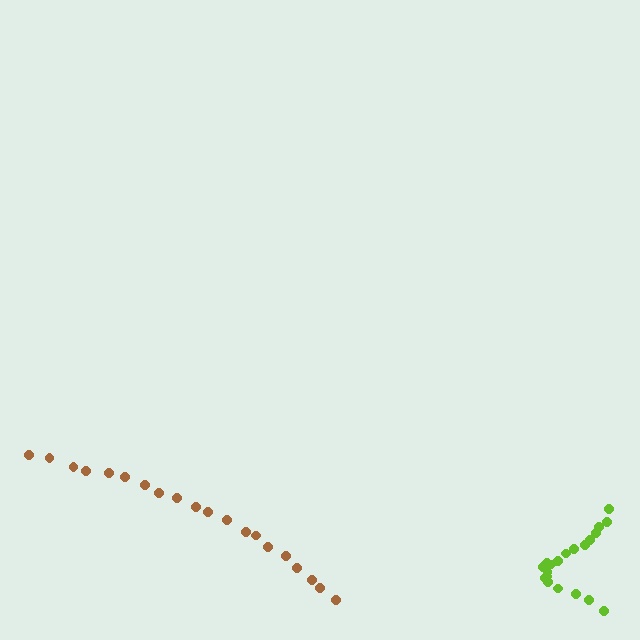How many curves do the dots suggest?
There are 2 distinct paths.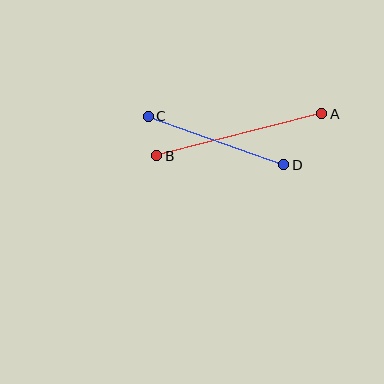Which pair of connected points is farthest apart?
Points A and B are farthest apart.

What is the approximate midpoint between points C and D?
The midpoint is at approximately (216, 140) pixels.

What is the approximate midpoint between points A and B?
The midpoint is at approximately (239, 135) pixels.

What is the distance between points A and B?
The distance is approximately 170 pixels.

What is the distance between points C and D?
The distance is approximately 144 pixels.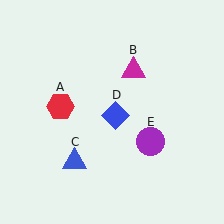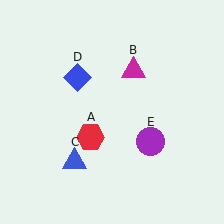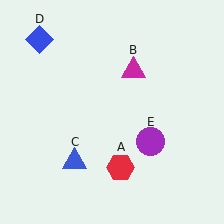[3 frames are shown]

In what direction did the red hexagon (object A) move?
The red hexagon (object A) moved down and to the right.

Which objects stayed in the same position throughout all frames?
Magenta triangle (object B) and blue triangle (object C) and purple circle (object E) remained stationary.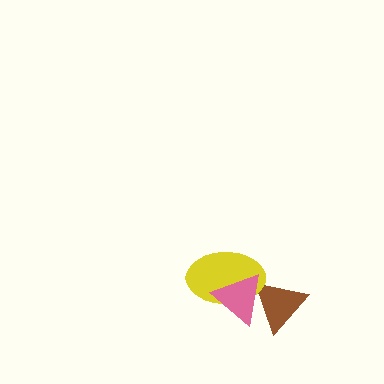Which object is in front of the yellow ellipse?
The pink triangle is in front of the yellow ellipse.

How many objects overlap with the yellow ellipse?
2 objects overlap with the yellow ellipse.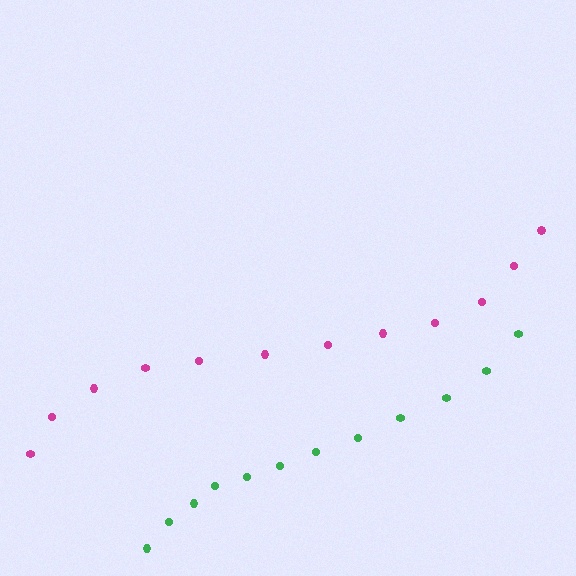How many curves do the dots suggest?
There are 2 distinct paths.